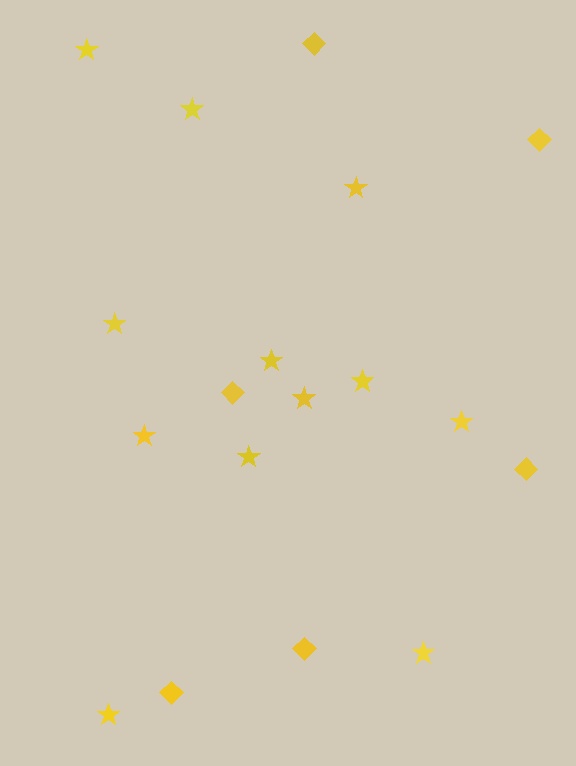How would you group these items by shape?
There are 2 groups: one group of stars (12) and one group of diamonds (6).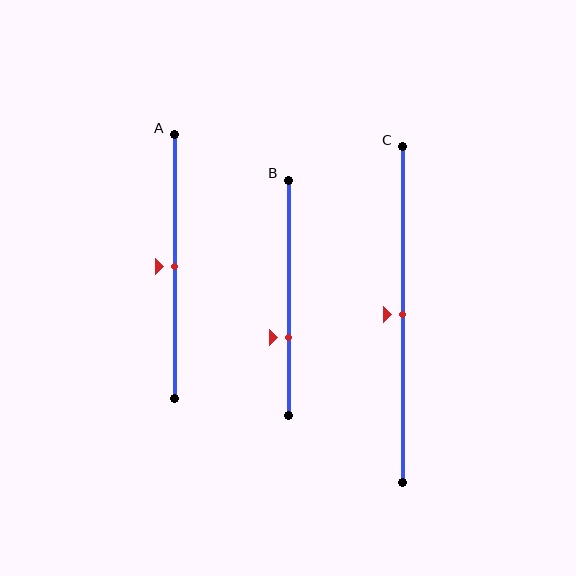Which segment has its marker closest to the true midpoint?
Segment A has its marker closest to the true midpoint.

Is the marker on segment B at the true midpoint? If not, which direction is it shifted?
No, the marker on segment B is shifted downward by about 17% of the segment length.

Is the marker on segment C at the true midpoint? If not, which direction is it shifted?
Yes, the marker on segment C is at the true midpoint.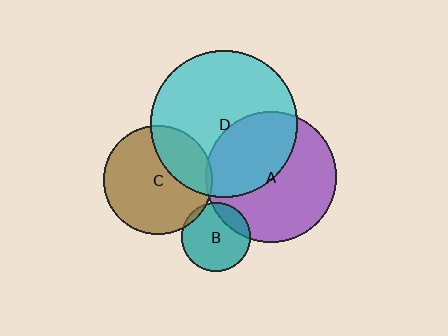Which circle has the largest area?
Circle D (cyan).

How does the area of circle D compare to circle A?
Approximately 1.3 times.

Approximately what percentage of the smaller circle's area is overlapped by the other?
Approximately 20%.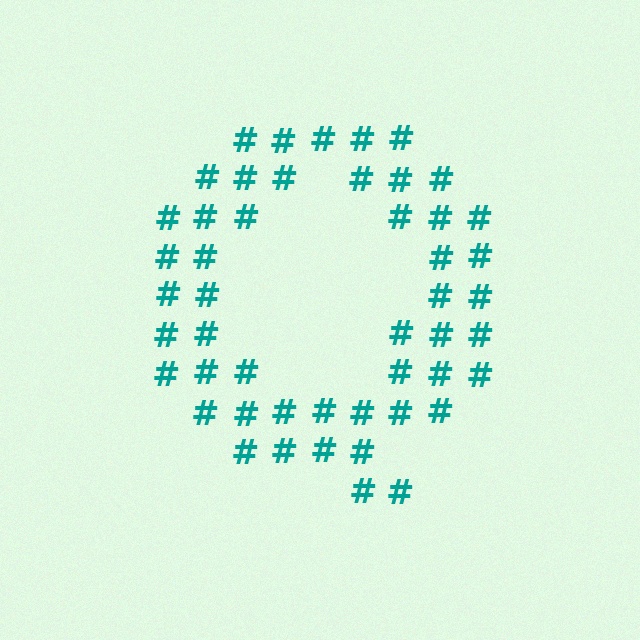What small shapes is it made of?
It is made of small hash symbols.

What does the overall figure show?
The overall figure shows the letter Q.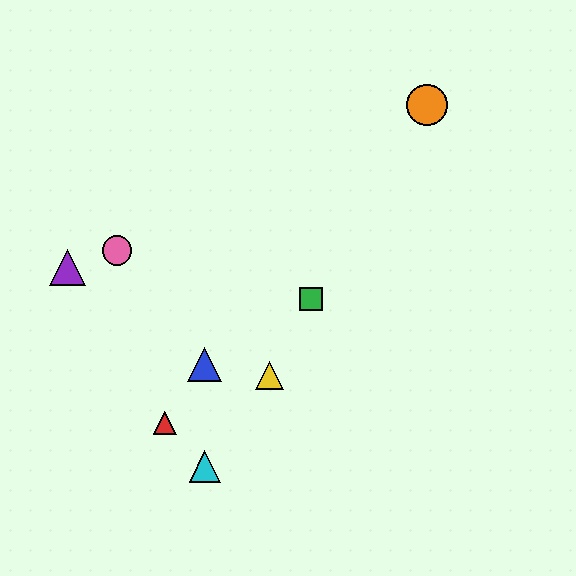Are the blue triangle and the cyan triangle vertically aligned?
Yes, both are at x≈205.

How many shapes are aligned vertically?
2 shapes (the blue triangle, the cyan triangle) are aligned vertically.